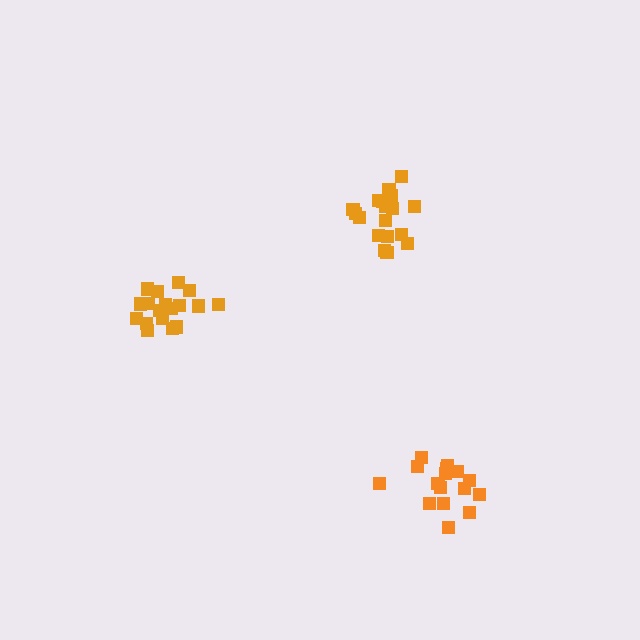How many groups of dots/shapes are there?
There are 3 groups.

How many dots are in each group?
Group 1: 18 dots, Group 2: 18 dots, Group 3: 16 dots (52 total).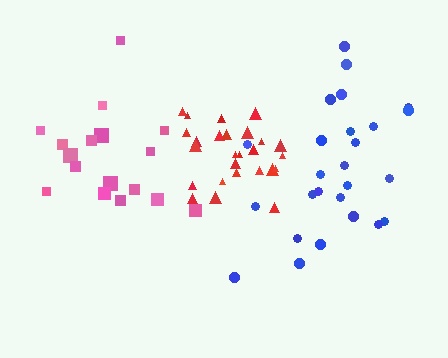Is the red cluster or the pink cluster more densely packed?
Red.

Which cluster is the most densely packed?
Red.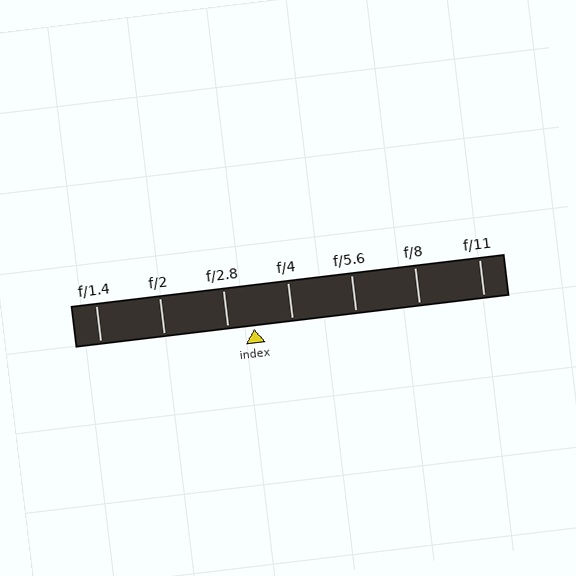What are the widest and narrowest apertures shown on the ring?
The widest aperture shown is f/1.4 and the narrowest is f/11.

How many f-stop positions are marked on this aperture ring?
There are 7 f-stop positions marked.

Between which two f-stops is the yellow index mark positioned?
The index mark is between f/2.8 and f/4.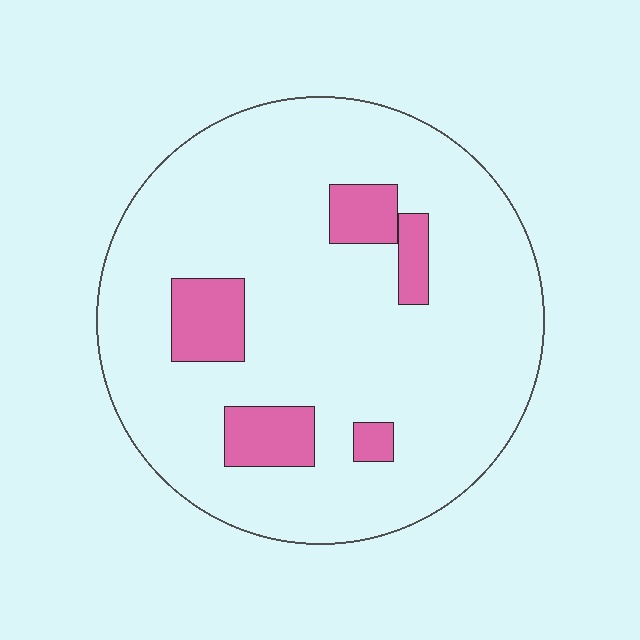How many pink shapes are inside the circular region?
5.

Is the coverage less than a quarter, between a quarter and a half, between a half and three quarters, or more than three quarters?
Less than a quarter.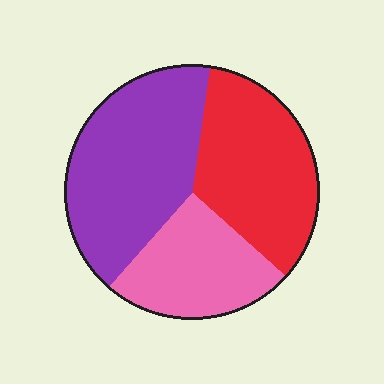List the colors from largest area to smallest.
From largest to smallest: purple, red, pink.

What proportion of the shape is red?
Red takes up about one third (1/3) of the shape.